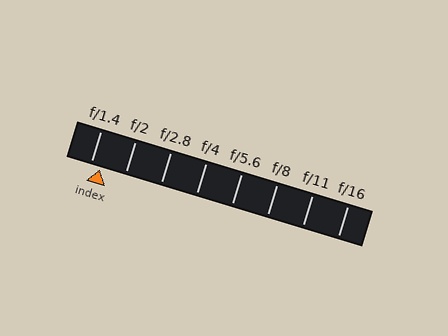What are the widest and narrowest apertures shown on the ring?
The widest aperture shown is f/1.4 and the narrowest is f/16.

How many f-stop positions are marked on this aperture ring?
There are 8 f-stop positions marked.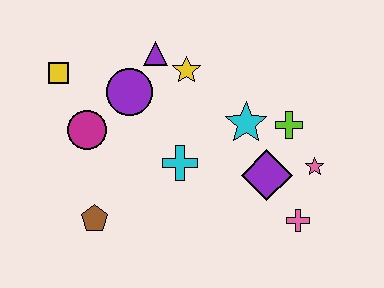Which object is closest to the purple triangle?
The yellow star is closest to the purple triangle.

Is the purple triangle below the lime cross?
No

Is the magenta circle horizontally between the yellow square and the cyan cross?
Yes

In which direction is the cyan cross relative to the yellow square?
The cyan cross is to the right of the yellow square.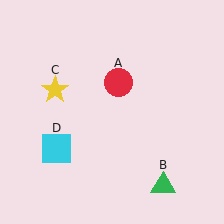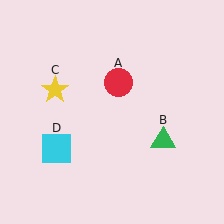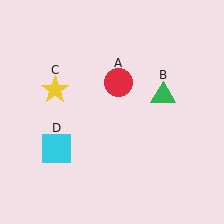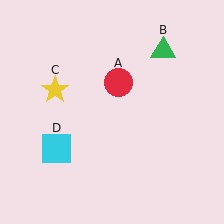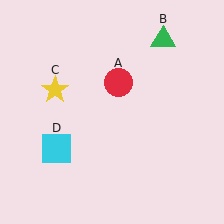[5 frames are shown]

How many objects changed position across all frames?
1 object changed position: green triangle (object B).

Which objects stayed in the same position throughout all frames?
Red circle (object A) and yellow star (object C) and cyan square (object D) remained stationary.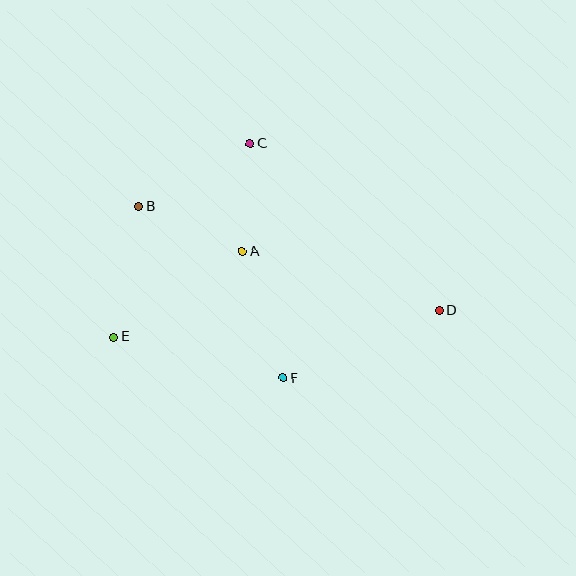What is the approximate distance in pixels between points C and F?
The distance between C and F is approximately 237 pixels.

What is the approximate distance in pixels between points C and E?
The distance between C and E is approximately 237 pixels.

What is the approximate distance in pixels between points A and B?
The distance between A and B is approximately 113 pixels.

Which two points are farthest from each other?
Points D and E are farthest from each other.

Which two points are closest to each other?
Points A and C are closest to each other.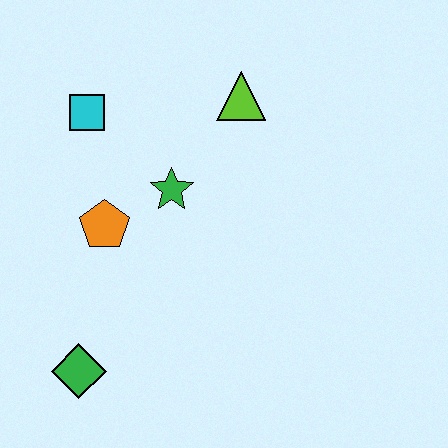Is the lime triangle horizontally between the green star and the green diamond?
No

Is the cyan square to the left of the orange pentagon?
Yes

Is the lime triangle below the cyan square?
No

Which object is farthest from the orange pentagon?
The lime triangle is farthest from the orange pentagon.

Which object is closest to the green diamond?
The orange pentagon is closest to the green diamond.